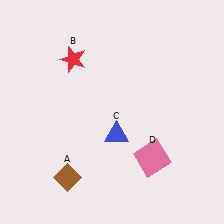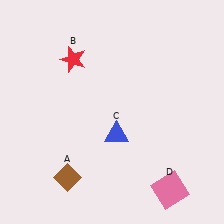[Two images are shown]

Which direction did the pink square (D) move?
The pink square (D) moved down.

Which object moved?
The pink square (D) moved down.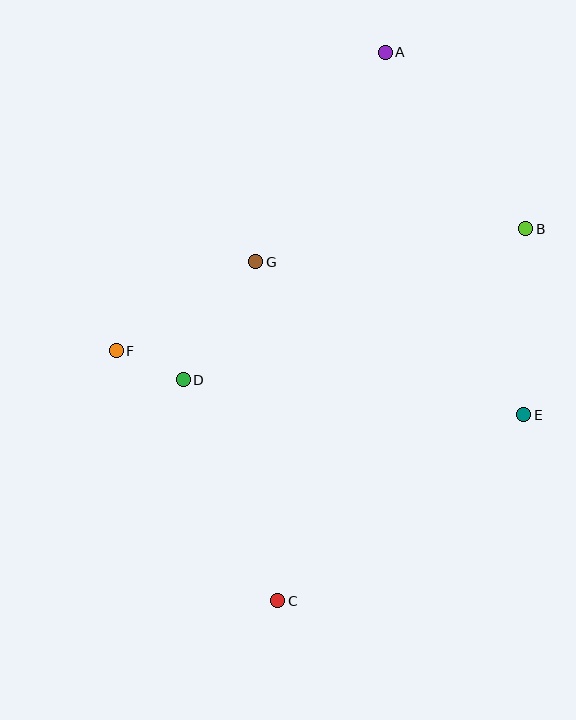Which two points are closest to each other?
Points D and F are closest to each other.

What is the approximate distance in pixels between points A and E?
The distance between A and E is approximately 388 pixels.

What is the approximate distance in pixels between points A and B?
The distance between A and B is approximately 226 pixels.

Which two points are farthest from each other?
Points A and C are farthest from each other.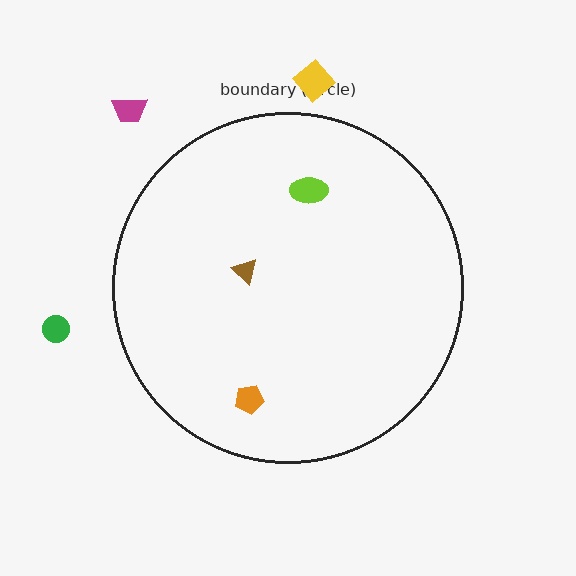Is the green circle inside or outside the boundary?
Outside.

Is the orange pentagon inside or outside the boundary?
Inside.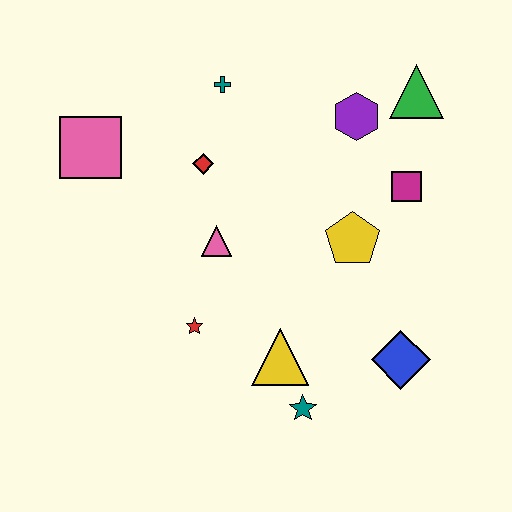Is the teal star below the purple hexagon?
Yes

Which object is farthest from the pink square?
The blue diamond is farthest from the pink square.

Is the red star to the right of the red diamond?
No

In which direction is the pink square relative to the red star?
The pink square is above the red star.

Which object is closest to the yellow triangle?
The teal star is closest to the yellow triangle.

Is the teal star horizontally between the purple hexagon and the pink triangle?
Yes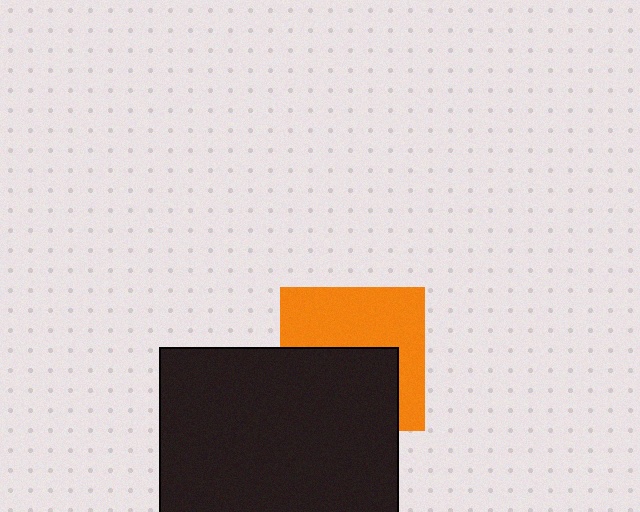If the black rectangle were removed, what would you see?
You would see the complete orange square.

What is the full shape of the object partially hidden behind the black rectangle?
The partially hidden object is an orange square.